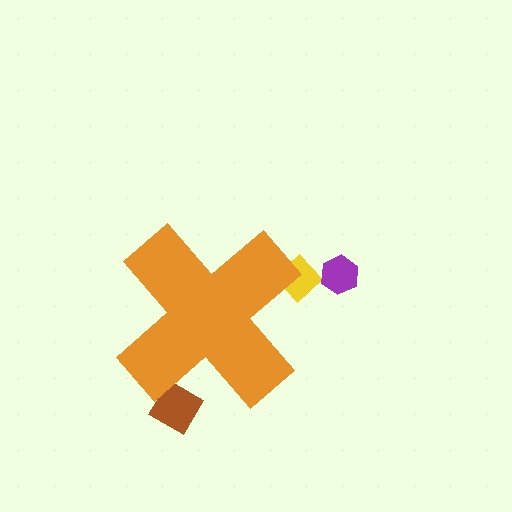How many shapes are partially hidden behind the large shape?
2 shapes are partially hidden.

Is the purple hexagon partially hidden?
No, the purple hexagon is fully visible.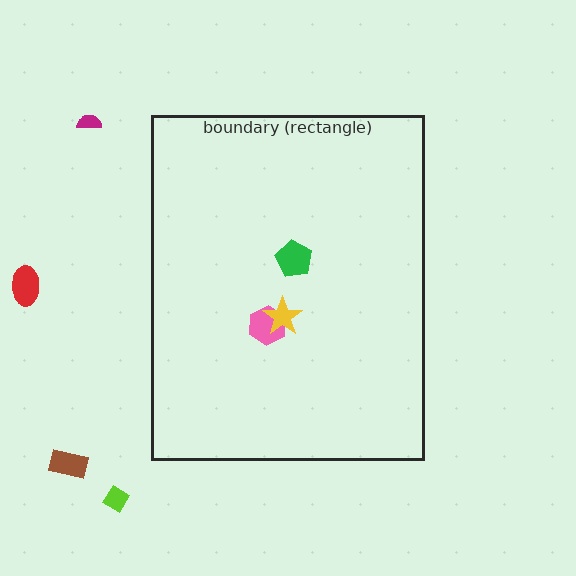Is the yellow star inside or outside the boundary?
Inside.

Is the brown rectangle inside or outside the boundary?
Outside.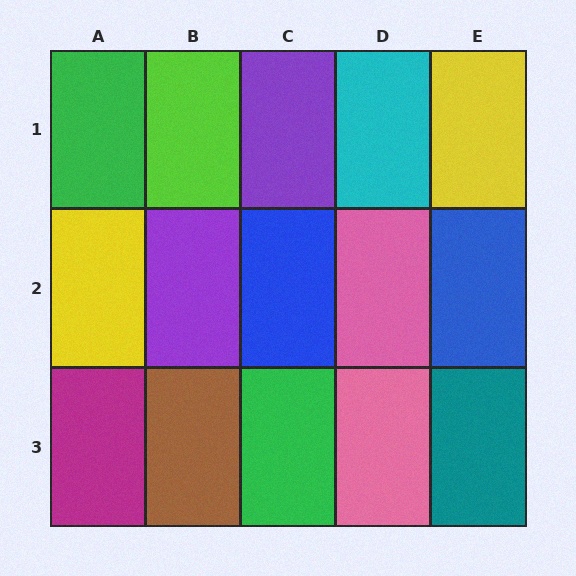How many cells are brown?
1 cell is brown.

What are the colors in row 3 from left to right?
Magenta, brown, green, pink, teal.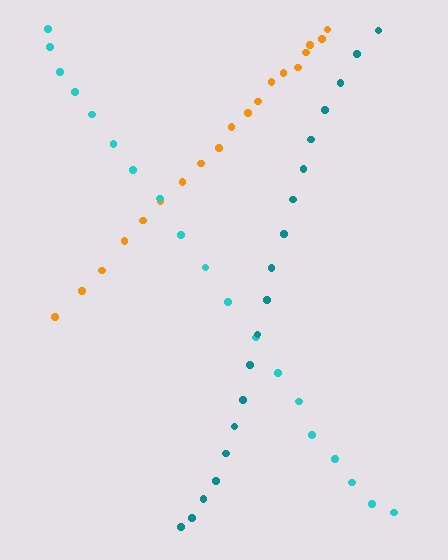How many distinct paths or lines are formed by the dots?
There are 3 distinct paths.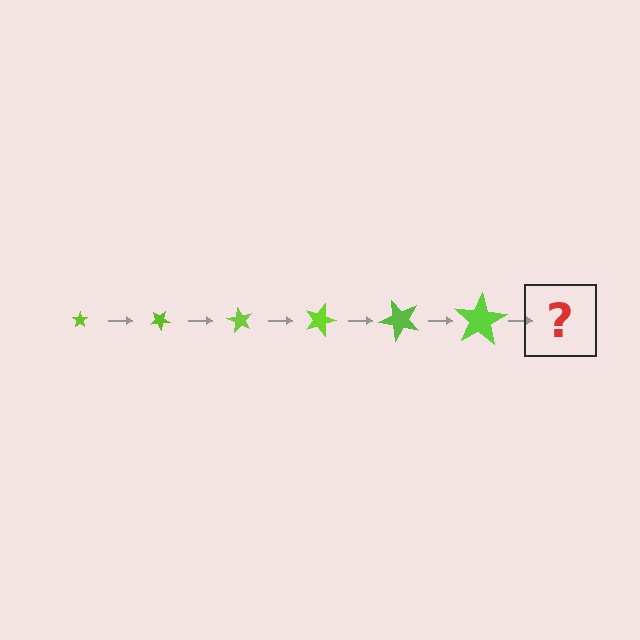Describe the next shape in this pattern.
It should be a star, larger than the previous one and rotated 180 degrees from the start.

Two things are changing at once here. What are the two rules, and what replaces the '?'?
The two rules are that the star grows larger each step and it rotates 30 degrees each step. The '?' should be a star, larger than the previous one and rotated 180 degrees from the start.